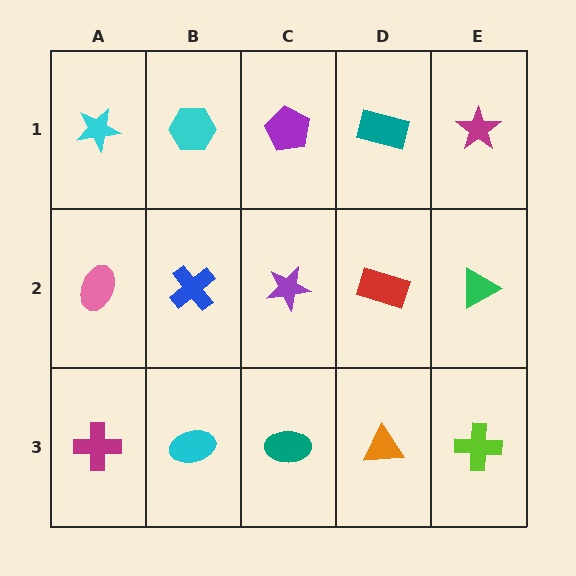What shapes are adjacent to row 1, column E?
A green triangle (row 2, column E), a teal rectangle (row 1, column D).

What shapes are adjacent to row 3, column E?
A green triangle (row 2, column E), an orange triangle (row 3, column D).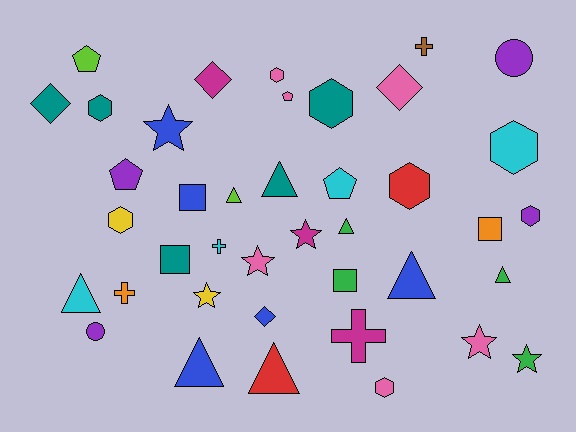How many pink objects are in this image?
There are 6 pink objects.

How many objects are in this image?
There are 40 objects.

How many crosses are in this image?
There are 4 crosses.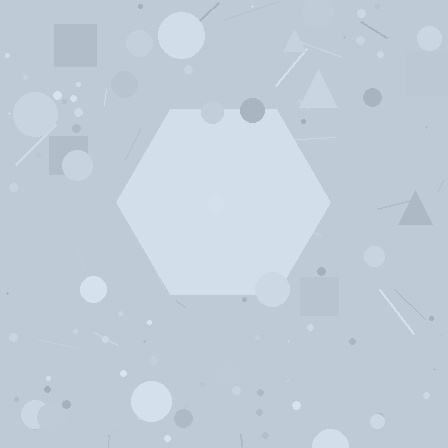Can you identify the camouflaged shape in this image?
The camouflaged shape is a hexagon.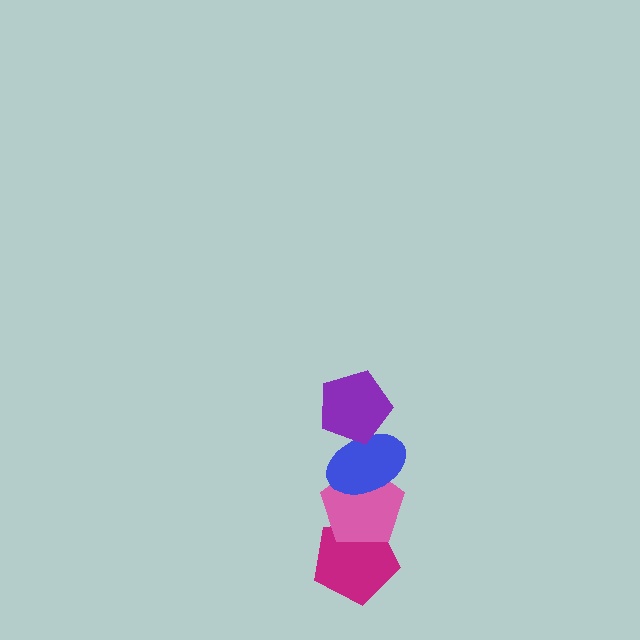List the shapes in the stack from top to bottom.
From top to bottom: the purple pentagon, the blue ellipse, the pink pentagon, the magenta pentagon.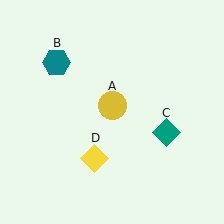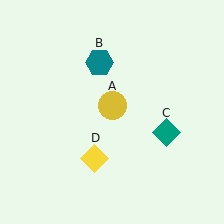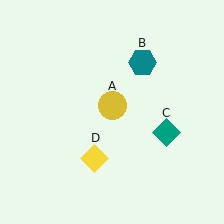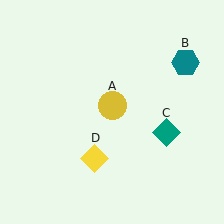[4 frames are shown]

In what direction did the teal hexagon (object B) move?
The teal hexagon (object B) moved right.